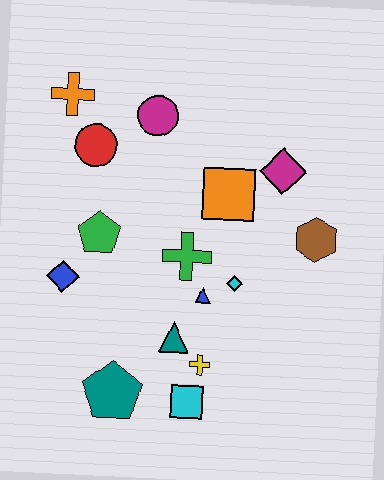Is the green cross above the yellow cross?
Yes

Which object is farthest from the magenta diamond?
The teal pentagon is farthest from the magenta diamond.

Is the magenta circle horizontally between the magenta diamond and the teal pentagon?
Yes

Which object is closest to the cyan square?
The yellow cross is closest to the cyan square.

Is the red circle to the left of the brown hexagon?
Yes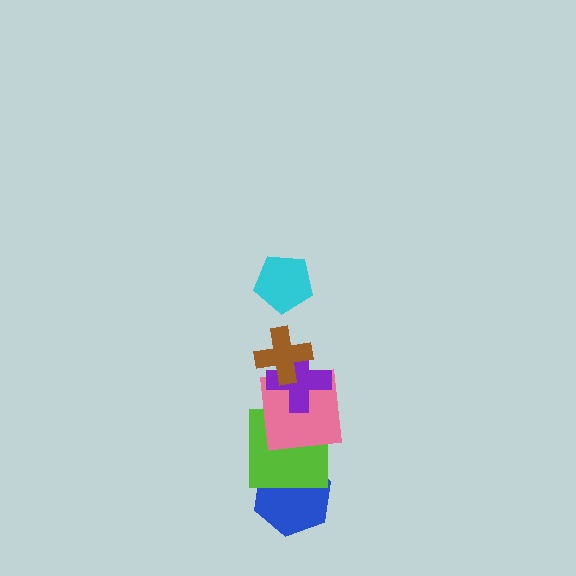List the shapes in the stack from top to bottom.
From top to bottom: the cyan pentagon, the brown cross, the purple cross, the pink square, the lime square, the blue hexagon.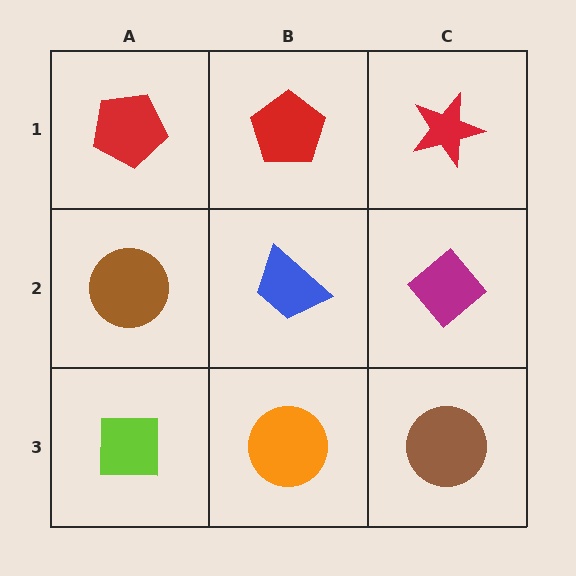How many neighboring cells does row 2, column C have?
3.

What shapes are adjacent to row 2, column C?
A red star (row 1, column C), a brown circle (row 3, column C), a blue trapezoid (row 2, column B).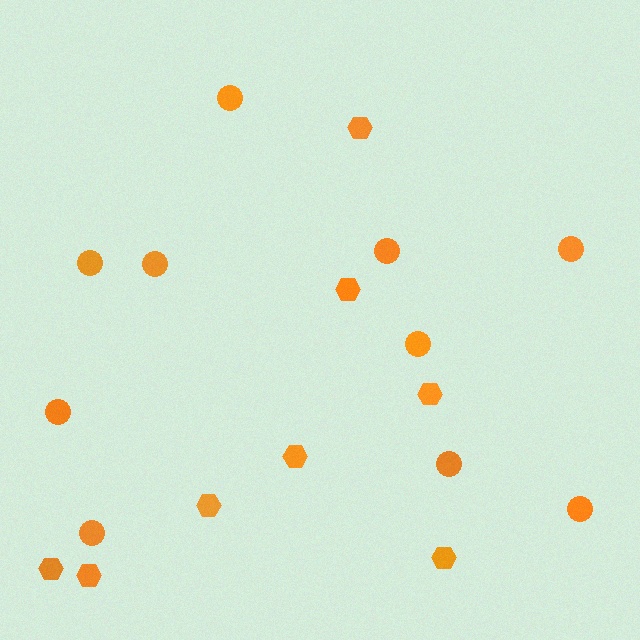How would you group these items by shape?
There are 2 groups: one group of hexagons (8) and one group of circles (10).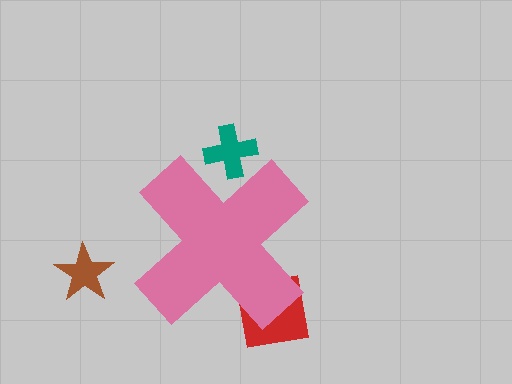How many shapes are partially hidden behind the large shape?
2 shapes are partially hidden.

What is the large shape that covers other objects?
A pink cross.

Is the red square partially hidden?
Yes, the red square is partially hidden behind the pink cross.